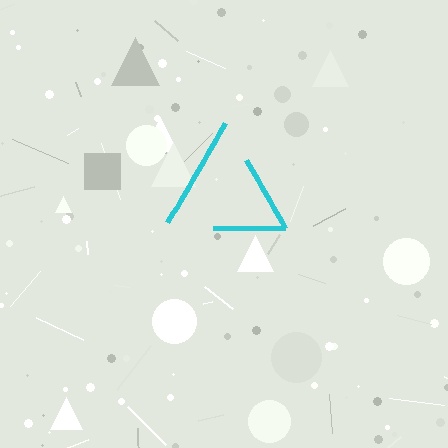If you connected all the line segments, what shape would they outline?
They would outline a triangle.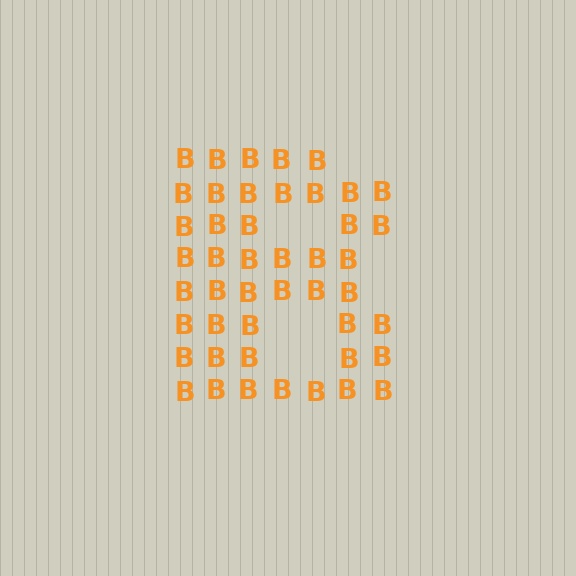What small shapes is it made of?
It is made of small letter B's.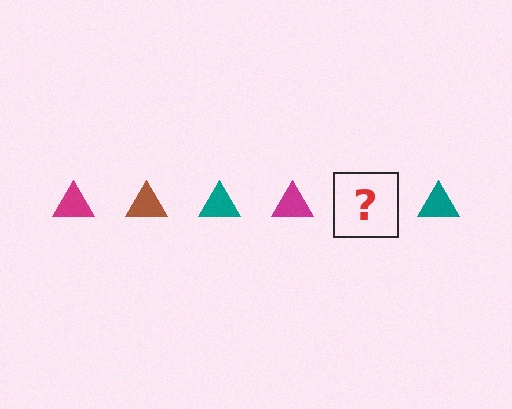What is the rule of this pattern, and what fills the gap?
The rule is that the pattern cycles through magenta, brown, teal triangles. The gap should be filled with a brown triangle.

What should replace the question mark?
The question mark should be replaced with a brown triangle.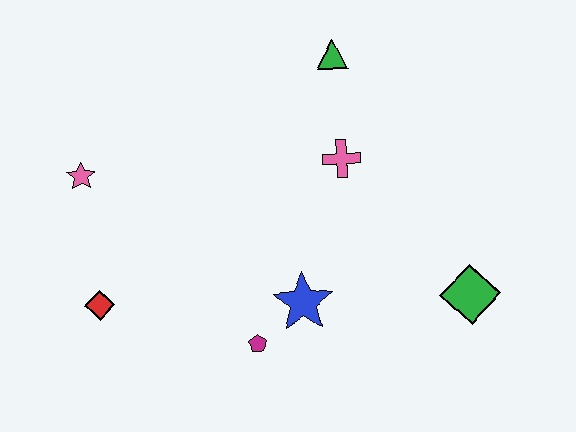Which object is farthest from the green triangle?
The red diamond is farthest from the green triangle.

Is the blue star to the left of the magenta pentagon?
No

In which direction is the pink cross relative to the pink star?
The pink cross is to the right of the pink star.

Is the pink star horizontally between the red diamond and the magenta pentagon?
No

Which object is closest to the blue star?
The magenta pentagon is closest to the blue star.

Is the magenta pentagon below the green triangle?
Yes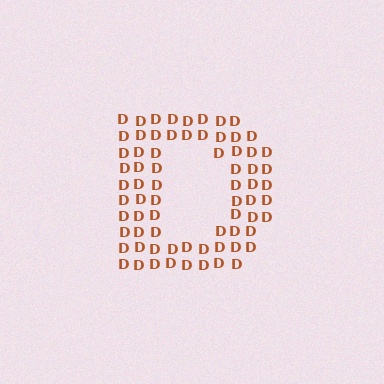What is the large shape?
The large shape is the letter D.